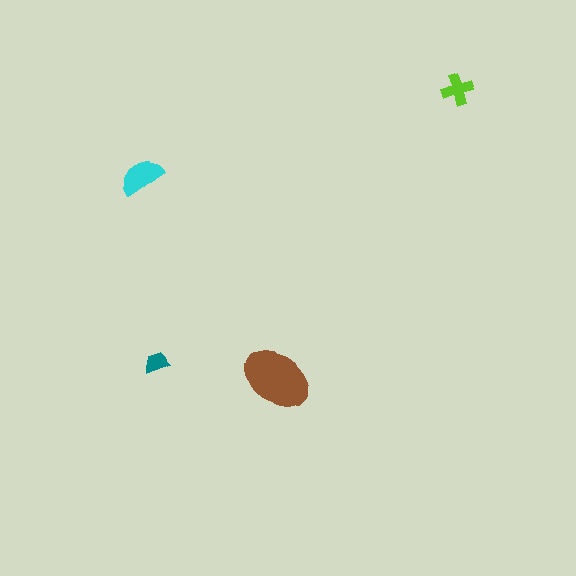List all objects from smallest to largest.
The teal trapezoid, the lime cross, the cyan semicircle, the brown ellipse.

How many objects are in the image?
There are 4 objects in the image.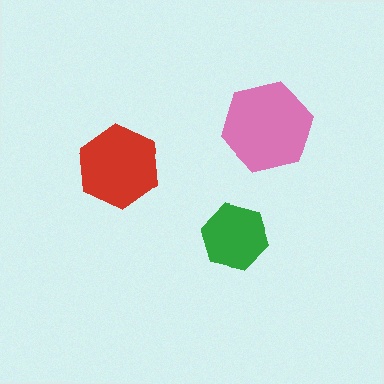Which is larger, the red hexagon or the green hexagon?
The red one.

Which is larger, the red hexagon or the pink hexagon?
The pink one.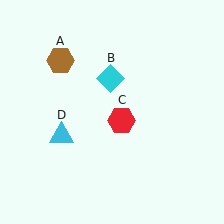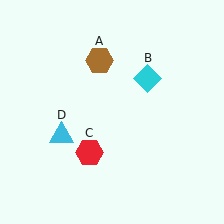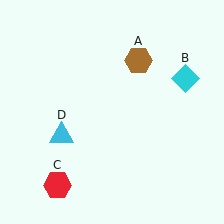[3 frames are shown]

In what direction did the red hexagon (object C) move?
The red hexagon (object C) moved down and to the left.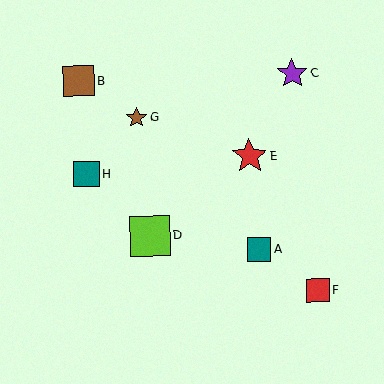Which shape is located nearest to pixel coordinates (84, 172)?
The teal square (labeled H) at (86, 175) is nearest to that location.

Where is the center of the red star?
The center of the red star is at (249, 156).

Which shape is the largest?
The lime square (labeled D) is the largest.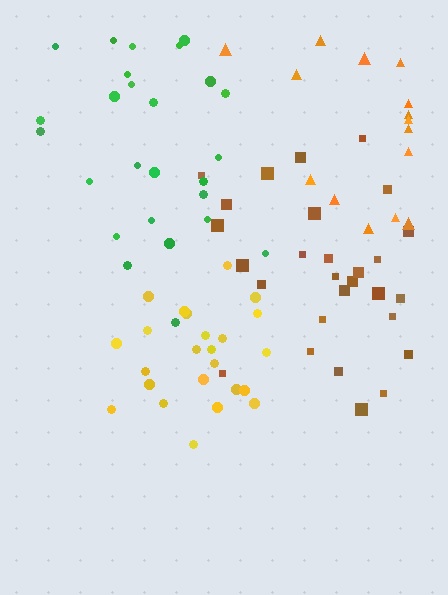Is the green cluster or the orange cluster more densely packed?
Green.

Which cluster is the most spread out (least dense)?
Orange.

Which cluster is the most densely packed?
Yellow.